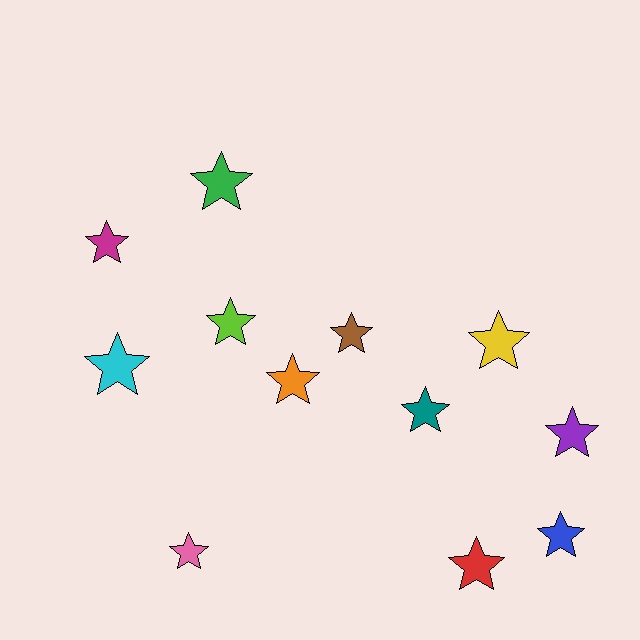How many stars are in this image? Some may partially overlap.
There are 12 stars.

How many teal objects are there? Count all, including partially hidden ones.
There is 1 teal object.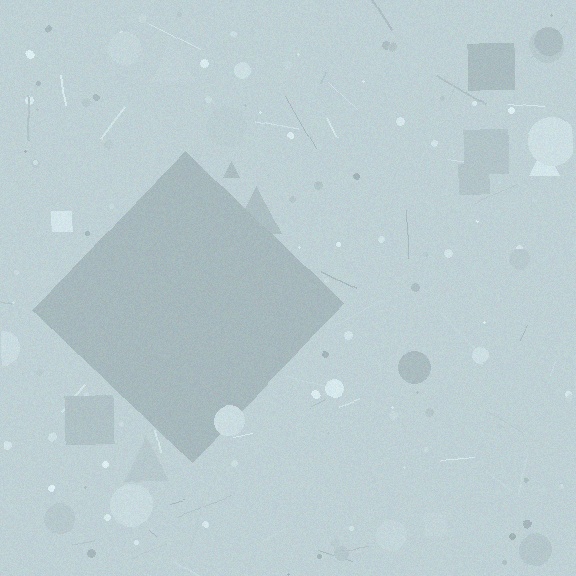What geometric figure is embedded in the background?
A diamond is embedded in the background.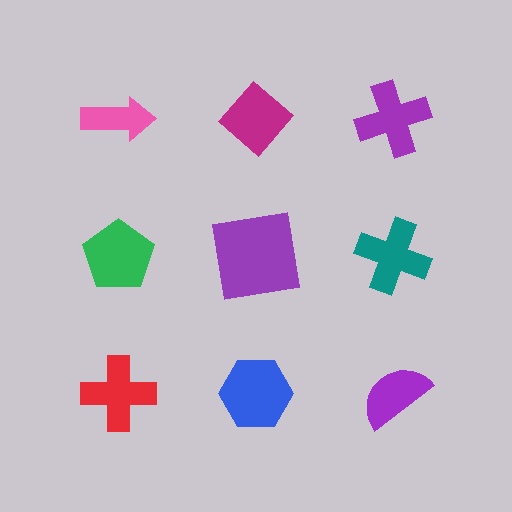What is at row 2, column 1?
A green pentagon.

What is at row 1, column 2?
A magenta diamond.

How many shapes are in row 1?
3 shapes.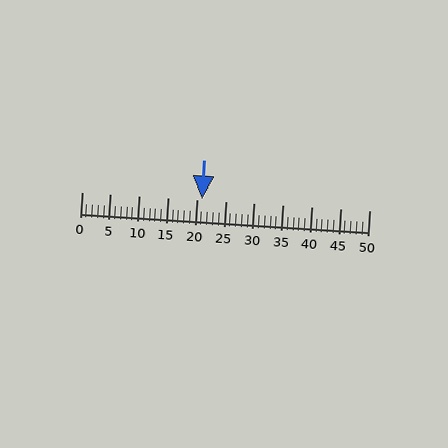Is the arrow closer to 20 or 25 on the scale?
The arrow is closer to 20.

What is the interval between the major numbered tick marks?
The major tick marks are spaced 5 units apart.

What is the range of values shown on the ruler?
The ruler shows values from 0 to 50.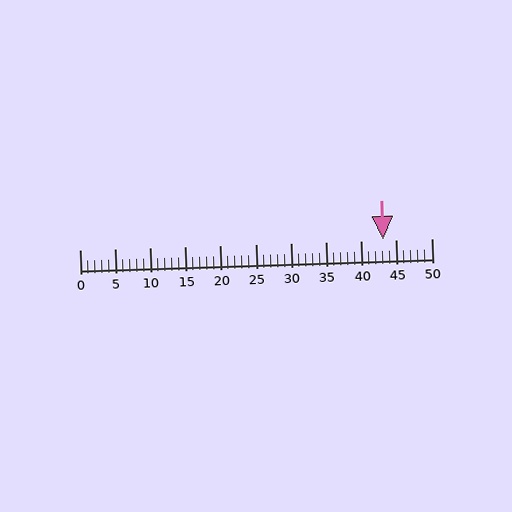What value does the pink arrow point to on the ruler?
The pink arrow points to approximately 43.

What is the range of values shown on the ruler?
The ruler shows values from 0 to 50.